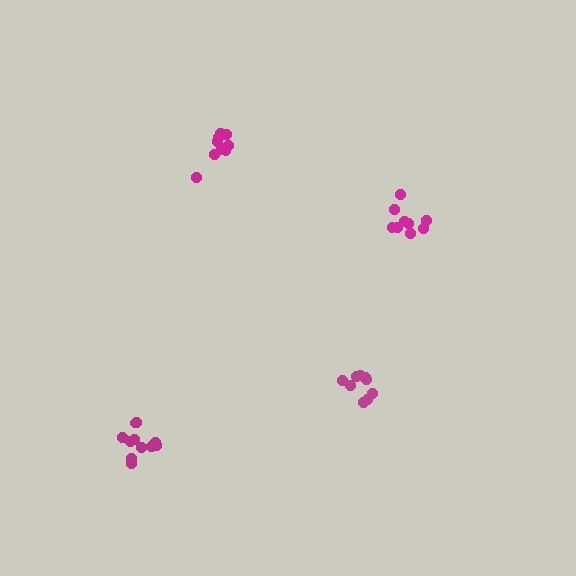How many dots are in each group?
Group 1: 9 dots, Group 2: 9 dots, Group 3: 11 dots, Group 4: 9 dots (38 total).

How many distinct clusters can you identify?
There are 4 distinct clusters.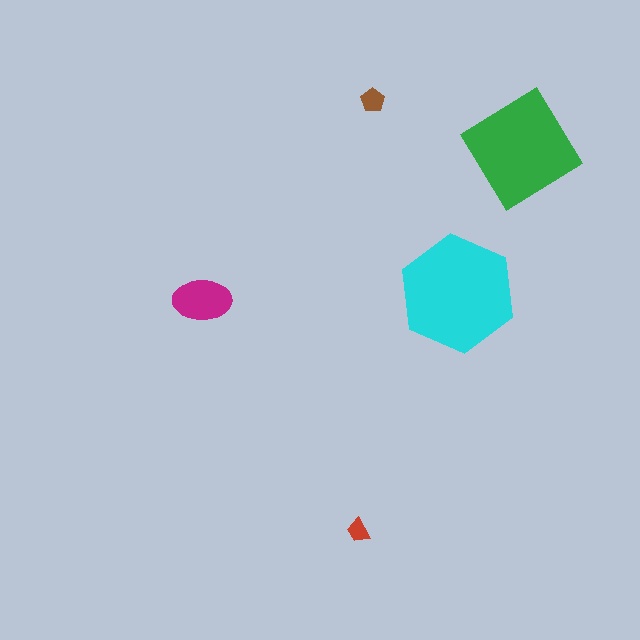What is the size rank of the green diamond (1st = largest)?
2nd.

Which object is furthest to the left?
The magenta ellipse is leftmost.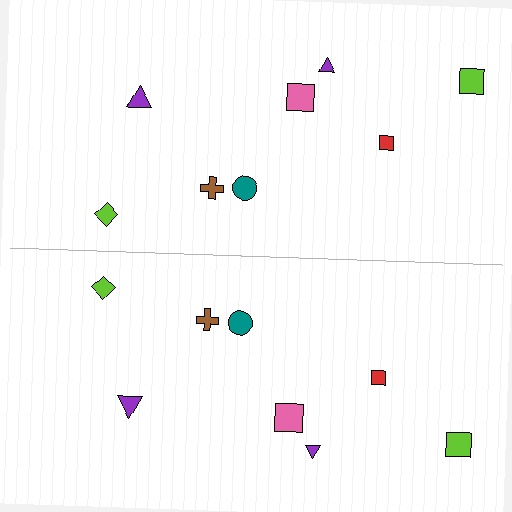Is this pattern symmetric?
Yes, this pattern has bilateral (reflection) symmetry.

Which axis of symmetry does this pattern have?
The pattern has a horizontal axis of symmetry running through the center of the image.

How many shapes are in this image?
There are 16 shapes in this image.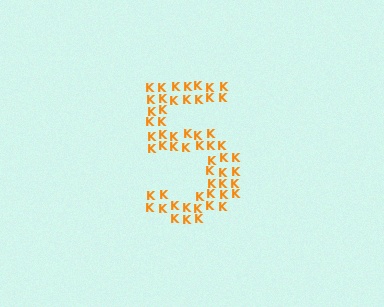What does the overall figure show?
The overall figure shows the digit 5.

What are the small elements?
The small elements are letter K's.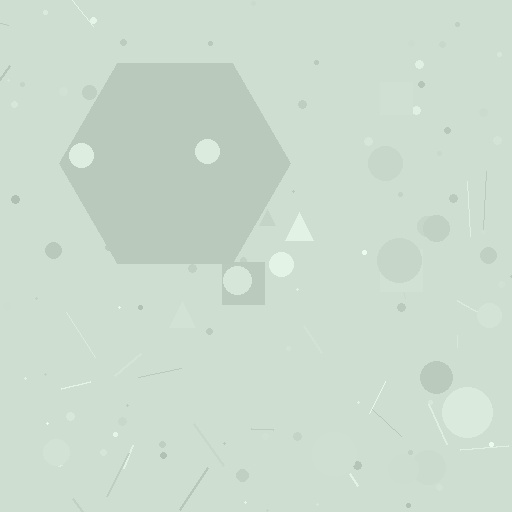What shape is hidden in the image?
A hexagon is hidden in the image.